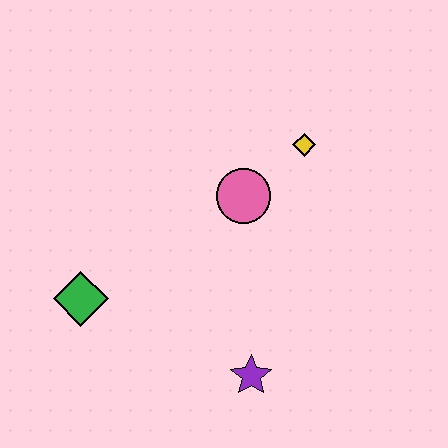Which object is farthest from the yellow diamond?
The green diamond is farthest from the yellow diamond.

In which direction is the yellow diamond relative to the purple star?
The yellow diamond is above the purple star.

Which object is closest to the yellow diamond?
The pink circle is closest to the yellow diamond.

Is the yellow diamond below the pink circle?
No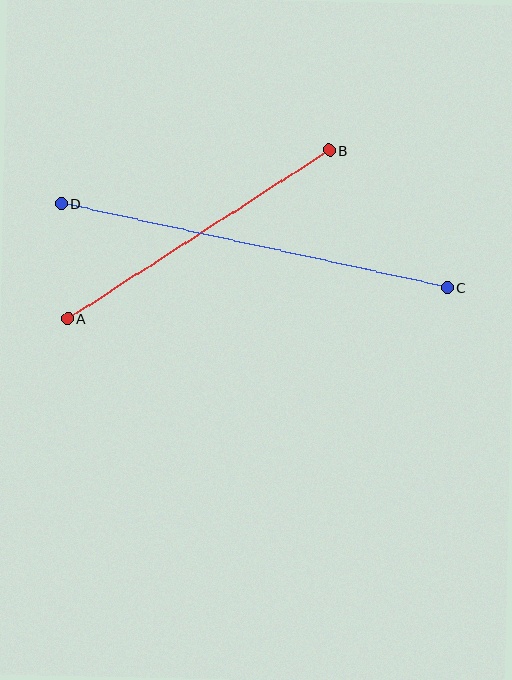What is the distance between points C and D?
The distance is approximately 396 pixels.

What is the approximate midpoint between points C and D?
The midpoint is at approximately (254, 246) pixels.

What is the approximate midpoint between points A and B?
The midpoint is at approximately (199, 235) pixels.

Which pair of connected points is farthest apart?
Points C and D are farthest apart.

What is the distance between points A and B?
The distance is approximately 311 pixels.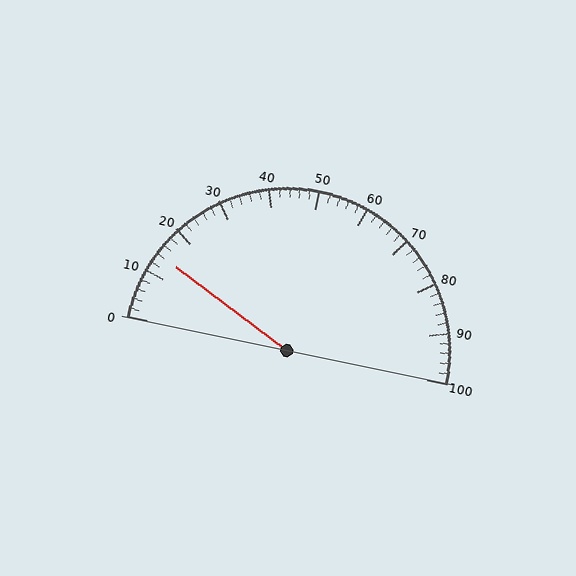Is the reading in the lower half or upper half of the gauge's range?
The reading is in the lower half of the range (0 to 100).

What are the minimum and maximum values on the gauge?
The gauge ranges from 0 to 100.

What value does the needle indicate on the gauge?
The needle indicates approximately 14.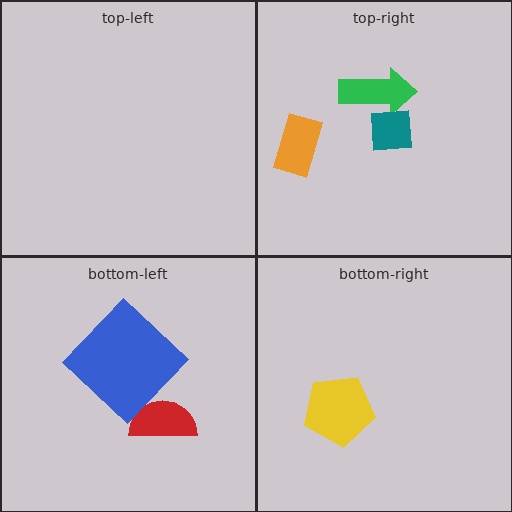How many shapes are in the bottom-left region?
2.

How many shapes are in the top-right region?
3.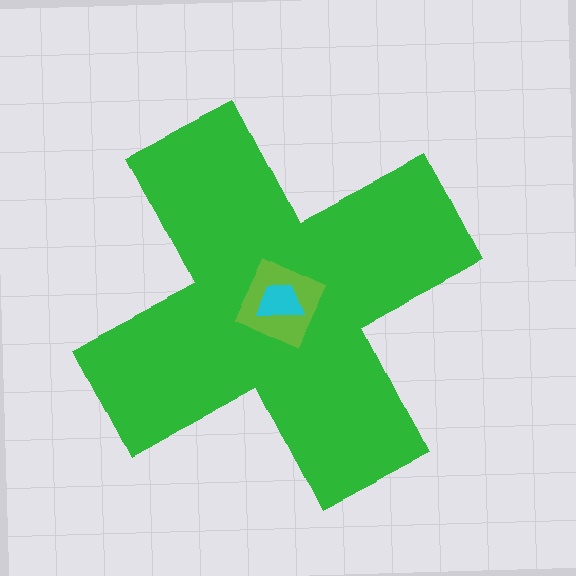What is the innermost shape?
The cyan trapezoid.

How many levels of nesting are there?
3.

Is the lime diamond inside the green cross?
Yes.